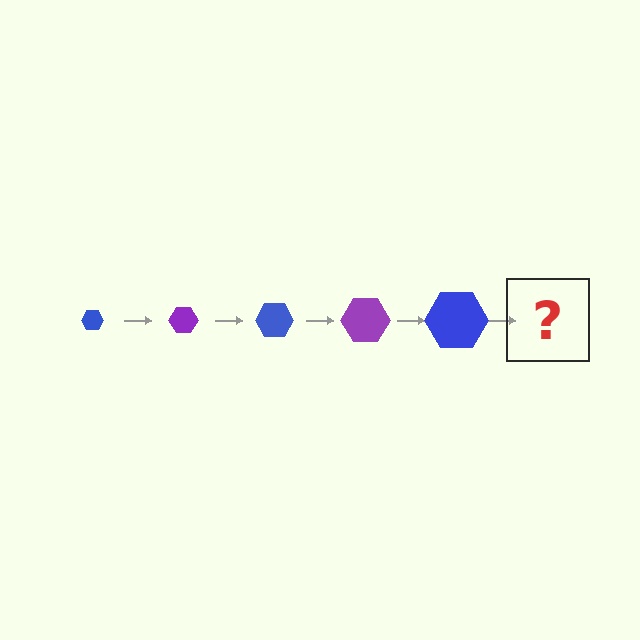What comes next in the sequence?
The next element should be a purple hexagon, larger than the previous one.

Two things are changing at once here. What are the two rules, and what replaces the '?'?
The two rules are that the hexagon grows larger each step and the color cycles through blue and purple. The '?' should be a purple hexagon, larger than the previous one.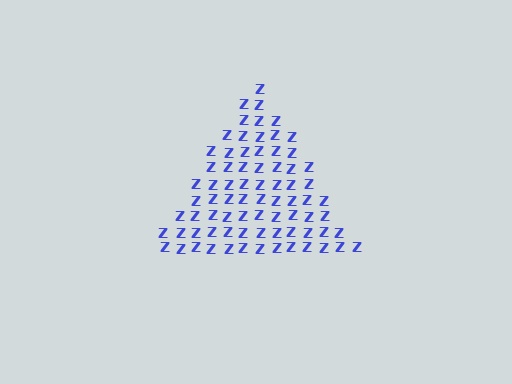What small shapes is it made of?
It is made of small letter Z's.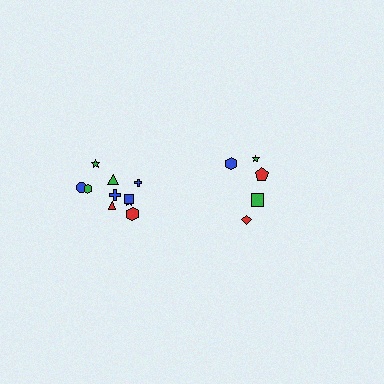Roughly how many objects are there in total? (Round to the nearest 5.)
Roughly 15 objects in total.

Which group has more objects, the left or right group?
The left group.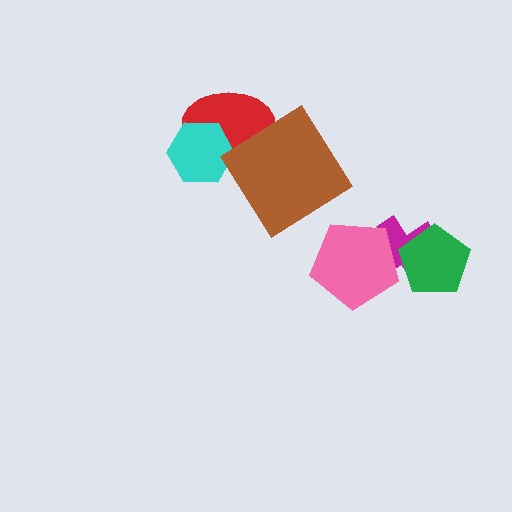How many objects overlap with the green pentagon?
1 object overlaps with the green pentagon.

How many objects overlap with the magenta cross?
2 objects overlap with the magenta cross.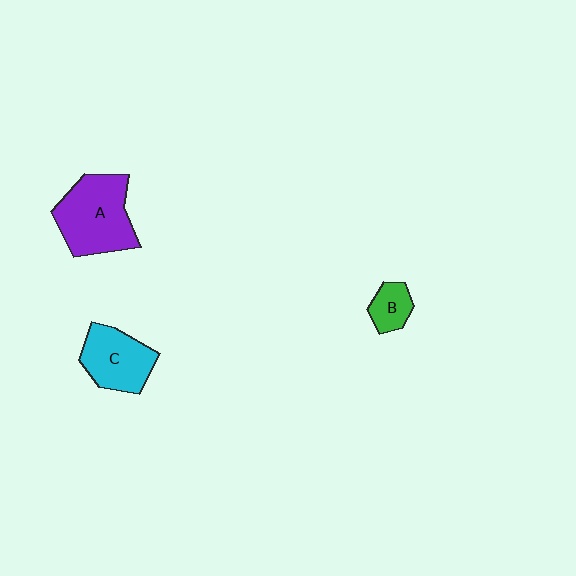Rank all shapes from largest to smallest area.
From largest to smallest: A (purple), C (cyan), B (green).